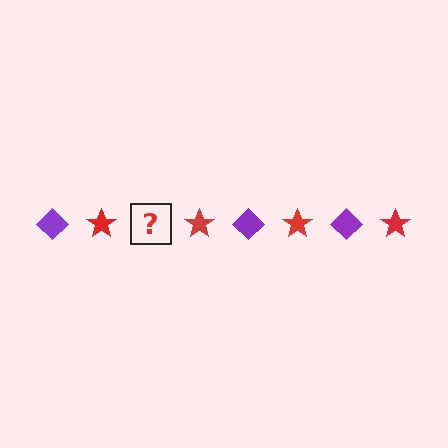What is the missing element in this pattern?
The missing element is a purple diamond.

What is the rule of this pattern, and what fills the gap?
The rule is that the pattern alternates between purple diamond and red star. The gap should be filled with a purple diamond.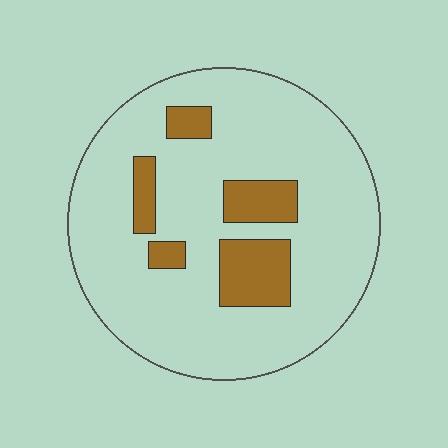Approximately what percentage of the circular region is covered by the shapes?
Approximately 15%.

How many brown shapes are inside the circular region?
5.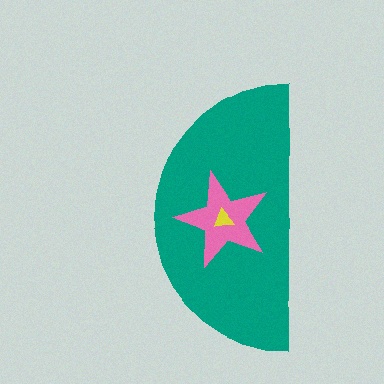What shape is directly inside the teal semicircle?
The pink star.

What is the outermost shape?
The teal semicircle.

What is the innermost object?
The yellow triangle.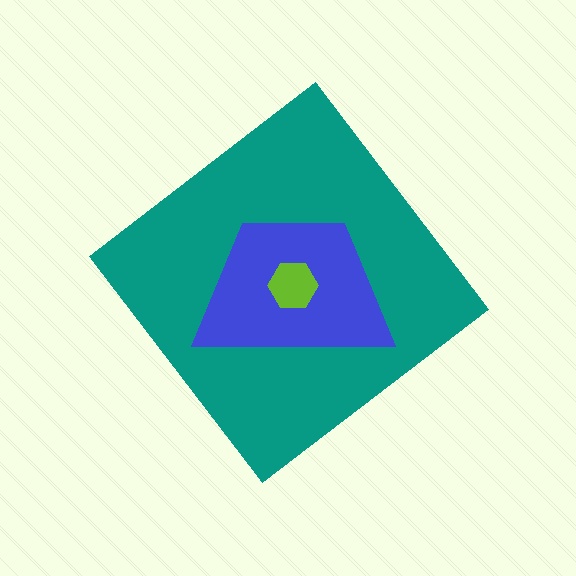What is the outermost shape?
The teal diamond.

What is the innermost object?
The lime hexagon.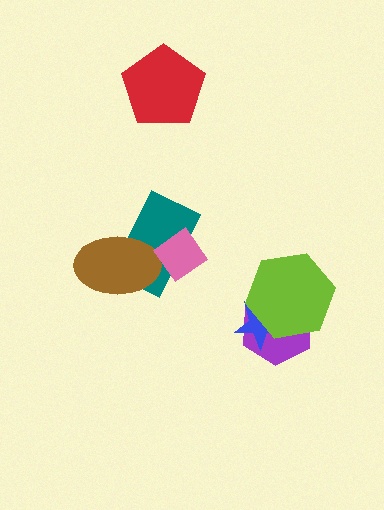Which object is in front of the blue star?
The lime hexagon is in front of the blue star.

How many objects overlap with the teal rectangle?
2 objects overlap with the teal rectangle.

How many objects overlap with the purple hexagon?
2 objects overlap with the purple hexagon.